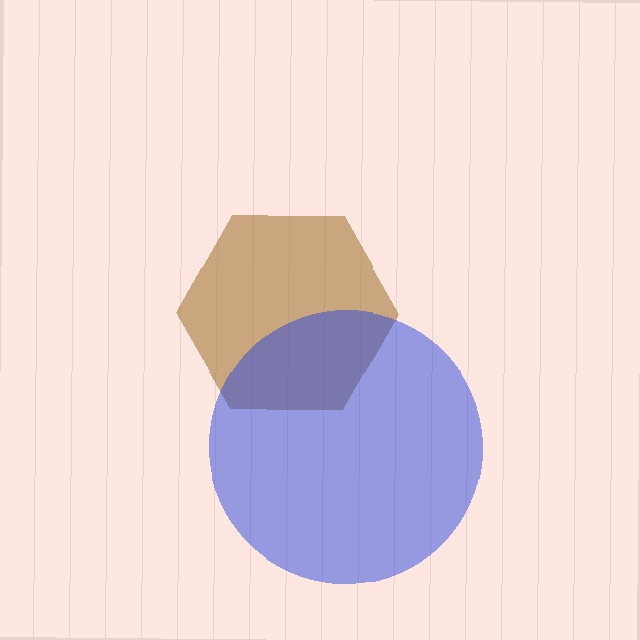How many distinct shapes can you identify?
There are 2 distinct shapes: a brown hexagon, a blue circle.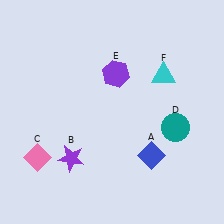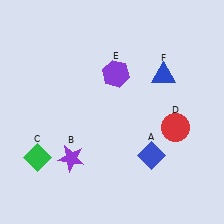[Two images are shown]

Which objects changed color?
C changed from pink to green. D changed from teal to red. F changed from cyan to blue.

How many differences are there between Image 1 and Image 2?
There are 3 differences between the two images.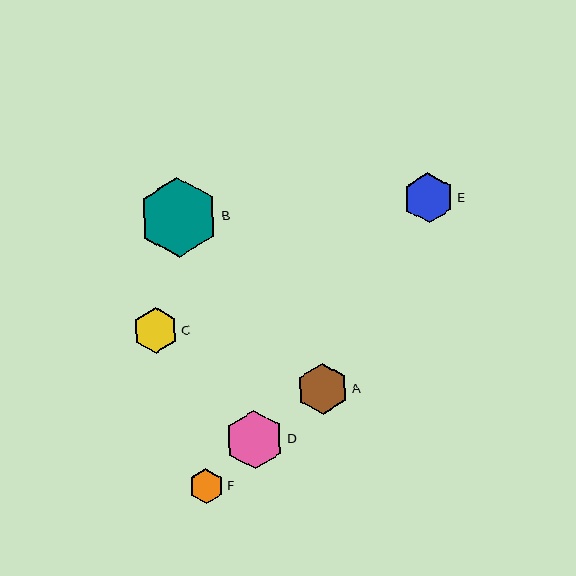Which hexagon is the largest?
Hexagon B is the largest with a size of approximately 80 pixels.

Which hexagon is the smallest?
Hexagon F is the smallest with a size of approximately 35 pixels.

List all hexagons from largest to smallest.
From largest to smallest: B, D, A, E, C, F.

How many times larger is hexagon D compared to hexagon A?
Hexagon D is approximately 1.1 times the size of hexagon A.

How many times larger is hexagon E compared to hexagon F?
Hexagon E is approximately 1.4 times the size of hexagon F.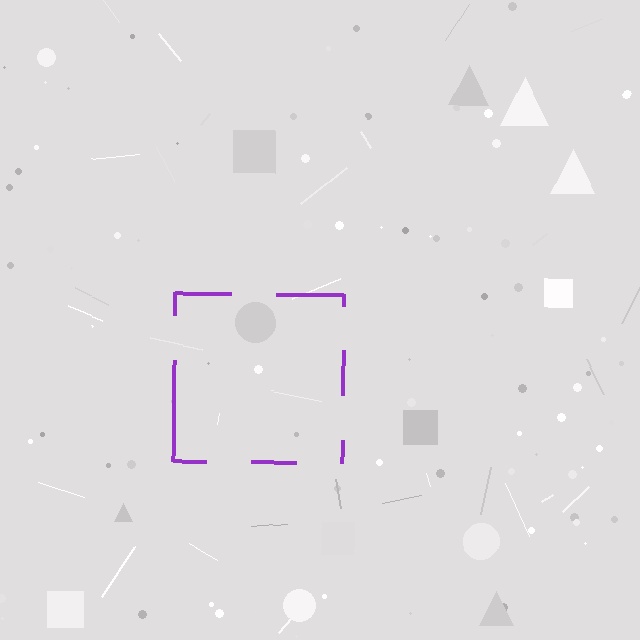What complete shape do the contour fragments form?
The contour fragments form a square.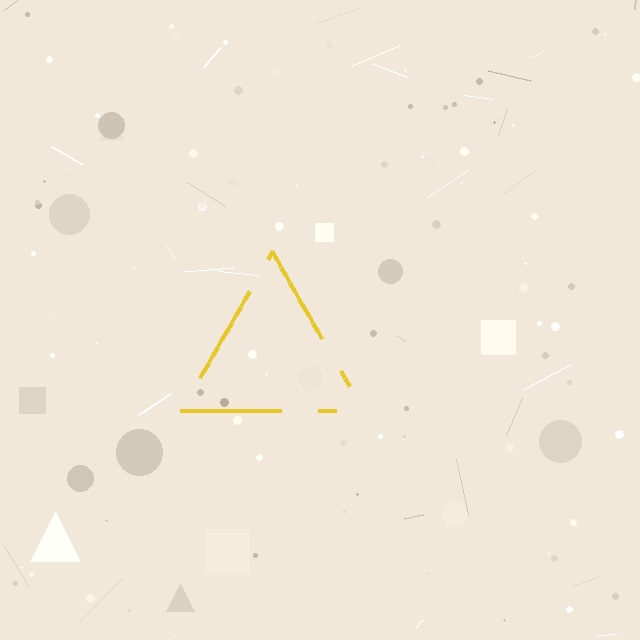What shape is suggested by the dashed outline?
The dashed outline suggests a triangle.